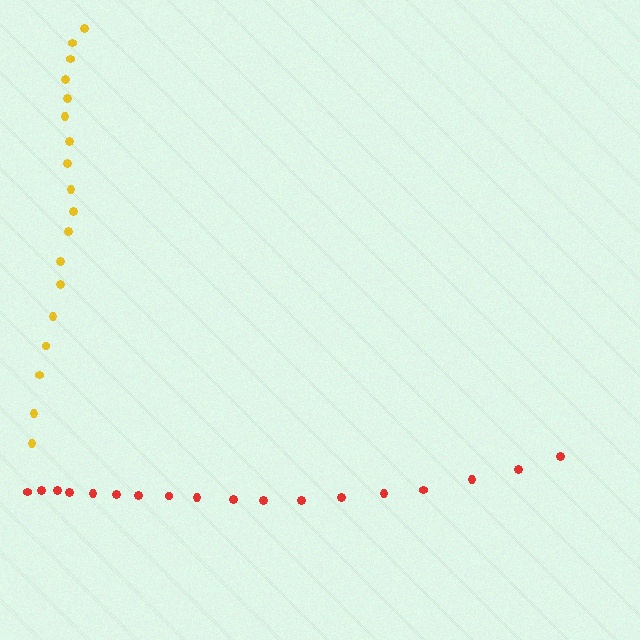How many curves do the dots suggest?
There are 2 distinct paths.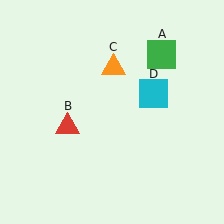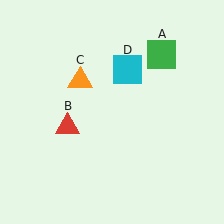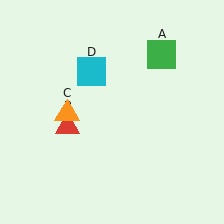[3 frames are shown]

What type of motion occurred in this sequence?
The orange triangle (object C), cyan square (object D) rotated counterclockwise around the center of the scene.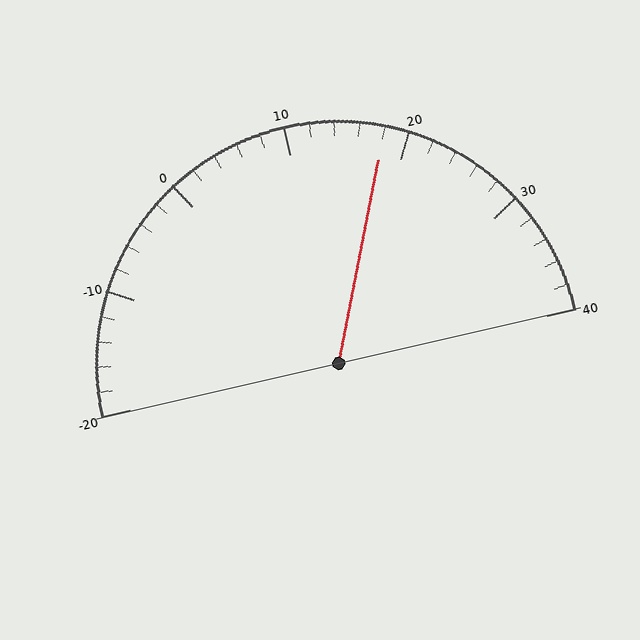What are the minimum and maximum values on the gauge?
The gauge ranges from -20 to 40.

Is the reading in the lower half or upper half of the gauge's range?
The reading is in the upper half of the range (-20 to 40).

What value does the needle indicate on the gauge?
The needle indicates approximately 18.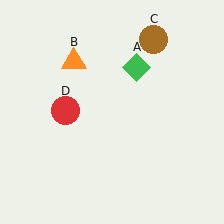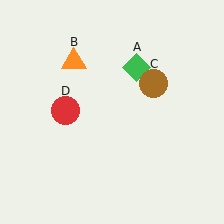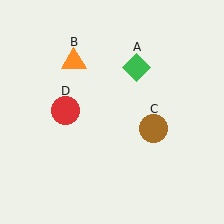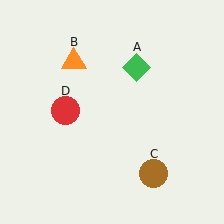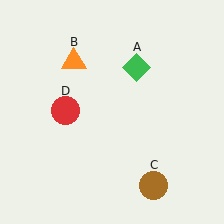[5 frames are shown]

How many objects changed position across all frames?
1 object changed position: brown circle (object C).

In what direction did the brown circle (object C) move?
The brown circle (object C) moved down.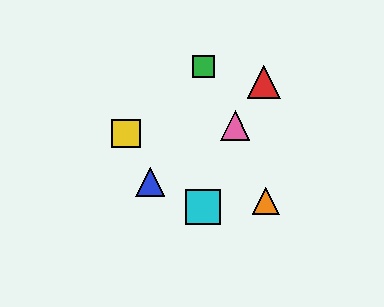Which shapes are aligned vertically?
The green square, the purple triangle, the cyan square are aligned vertically.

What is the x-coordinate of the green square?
The green square is at x≈203.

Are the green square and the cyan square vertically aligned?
Yes, both are at x≈203.